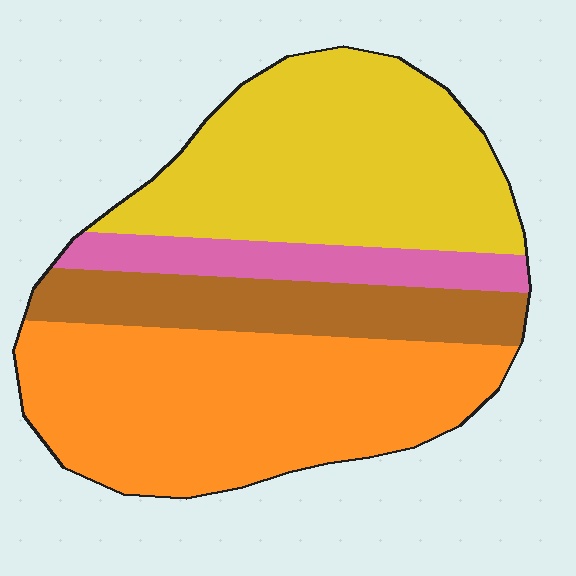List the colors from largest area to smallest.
From largest to smallest: orange, yellow, brown, pink.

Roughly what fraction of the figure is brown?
Brown covers 16% of the figure.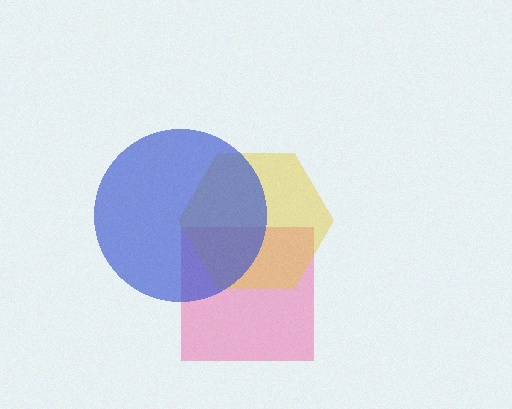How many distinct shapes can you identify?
There are 3 distinct shapes: a pink square, a yellow hexagon, a blue circle.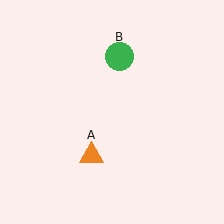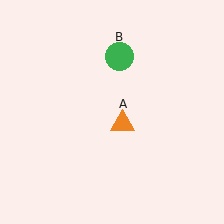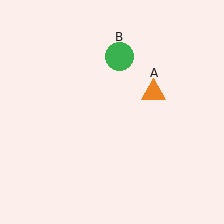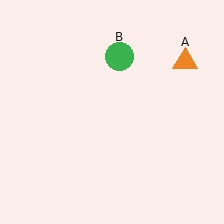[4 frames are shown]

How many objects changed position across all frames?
1 object changed position: orange triangle (object A).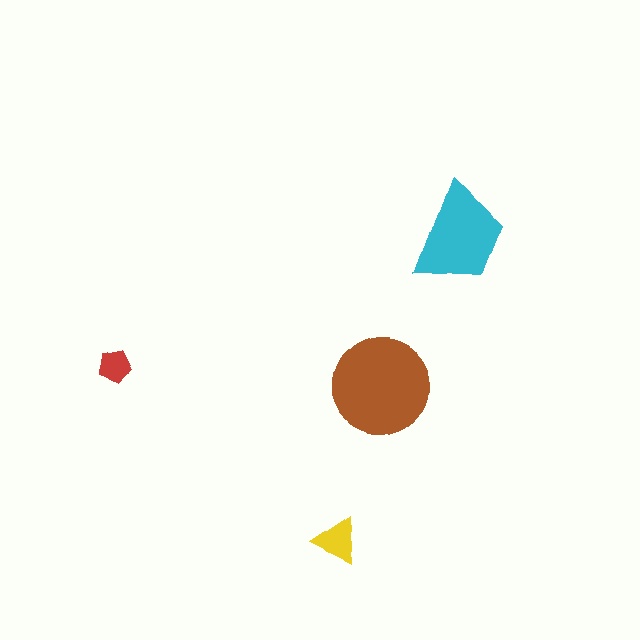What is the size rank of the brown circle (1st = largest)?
1st.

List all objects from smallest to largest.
The red pentagon, the yellow triangle, the cyan trapezoid, the brown circle.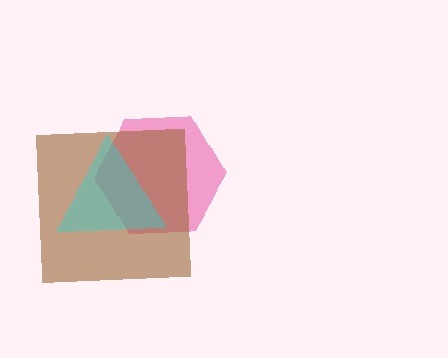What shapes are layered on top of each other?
The layered shapes are: a pink hexagon, a brown square, a cyan triangle.